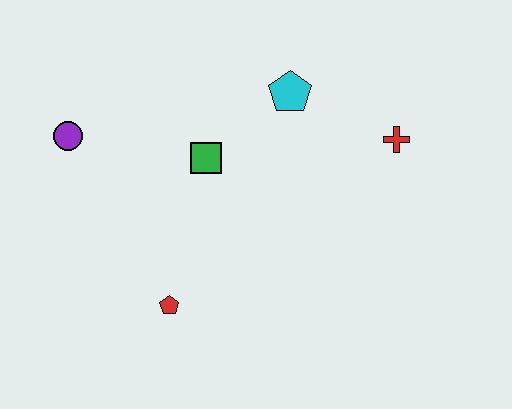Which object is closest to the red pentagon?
The green square is closest to the red pentagon.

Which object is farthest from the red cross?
The purple circle is farthest from the red cross.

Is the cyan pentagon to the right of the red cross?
No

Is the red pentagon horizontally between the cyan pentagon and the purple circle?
Yes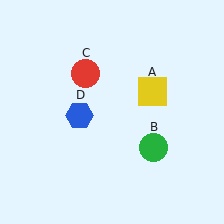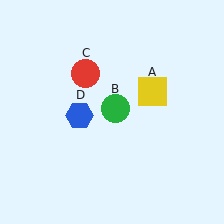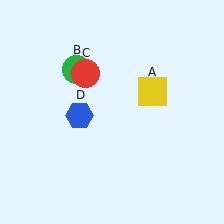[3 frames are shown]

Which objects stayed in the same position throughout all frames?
Yellow square (object A) and red circle (object C) and blue hexagon (object D) remained stationary.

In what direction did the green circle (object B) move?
The green circle (object B) moved up and to the left.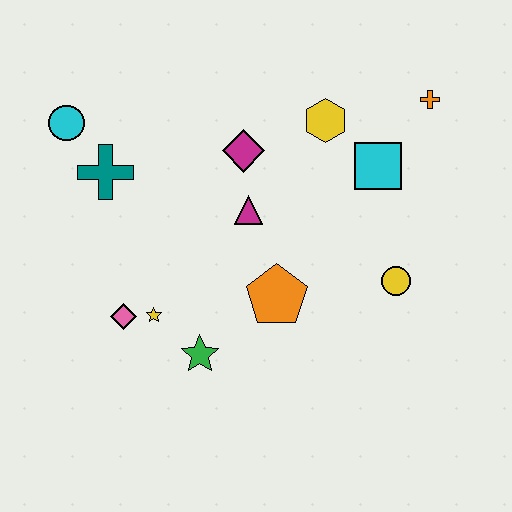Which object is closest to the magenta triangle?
The magenta diamond is closest to the magenta triangle.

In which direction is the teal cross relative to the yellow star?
The teal cross is above the yellow star.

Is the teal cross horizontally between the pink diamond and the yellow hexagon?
No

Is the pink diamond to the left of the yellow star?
Yes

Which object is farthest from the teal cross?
The orange cross is farthest from the teal cross.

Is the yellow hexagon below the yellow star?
No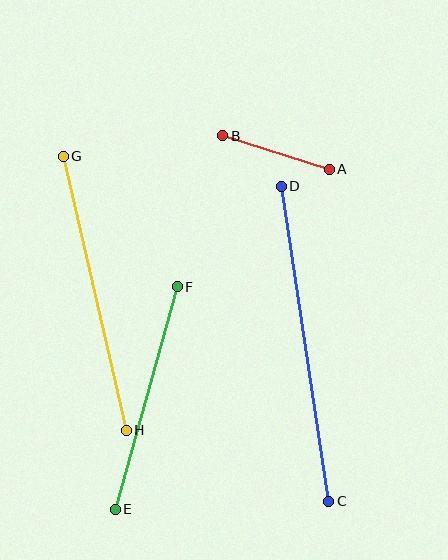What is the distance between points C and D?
The distance is approximately 318 pixels.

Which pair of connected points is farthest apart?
Points C and D are farthest apart.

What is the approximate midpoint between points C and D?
The midpoint is at approximately (305, 344) pixels.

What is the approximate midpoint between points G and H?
The midpoint is at approximately (95, 293) pixels.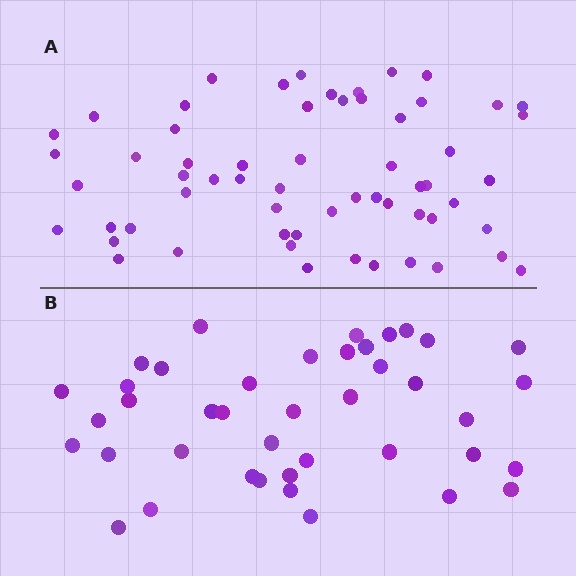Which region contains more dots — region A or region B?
Region A (the top region) has more dots.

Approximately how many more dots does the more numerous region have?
Region A has approximately 20 more dots than region B.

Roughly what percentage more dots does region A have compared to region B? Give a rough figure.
About 45% more.